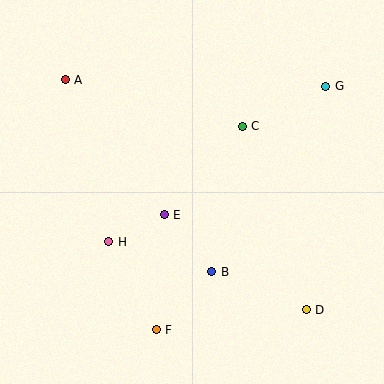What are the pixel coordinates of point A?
Point A is at (65, 80).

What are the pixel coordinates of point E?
Point E is at (164, 215).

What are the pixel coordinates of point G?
Point G is at (326, 86).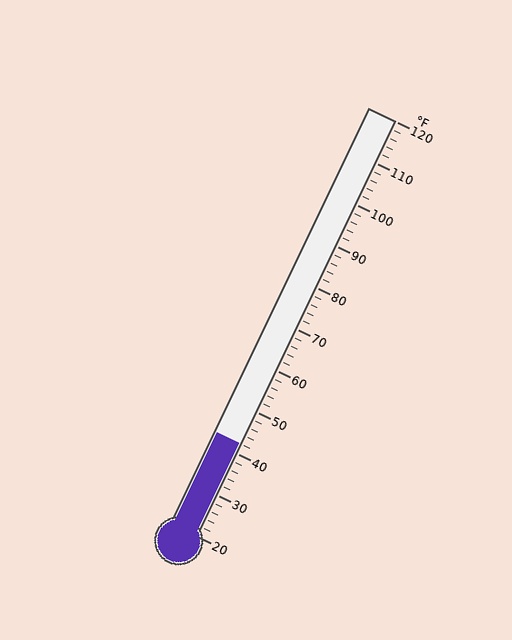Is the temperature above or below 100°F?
The temperature is below 100°F.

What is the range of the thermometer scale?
The thermometer scale ranges from 20°F to 120°F.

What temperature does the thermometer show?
The thermometer shows approximately 42°F.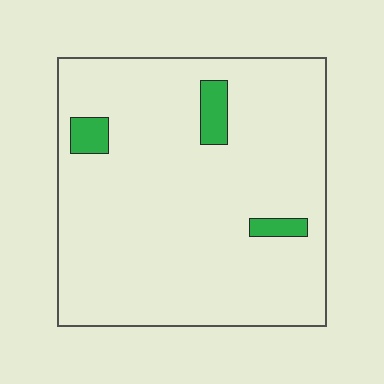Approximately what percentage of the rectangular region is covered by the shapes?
Approximately 5%.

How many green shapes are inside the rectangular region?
3.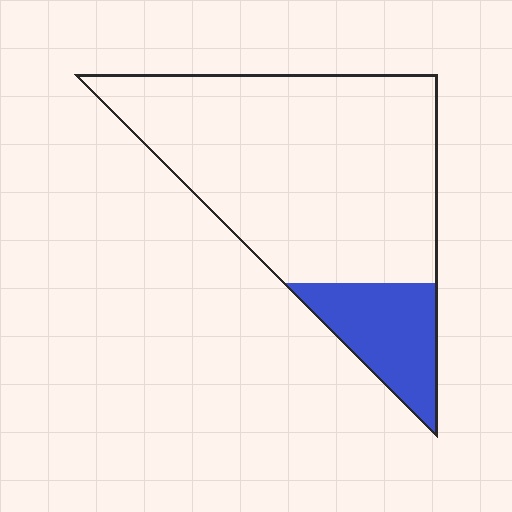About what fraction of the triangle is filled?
About one sixth (1/6).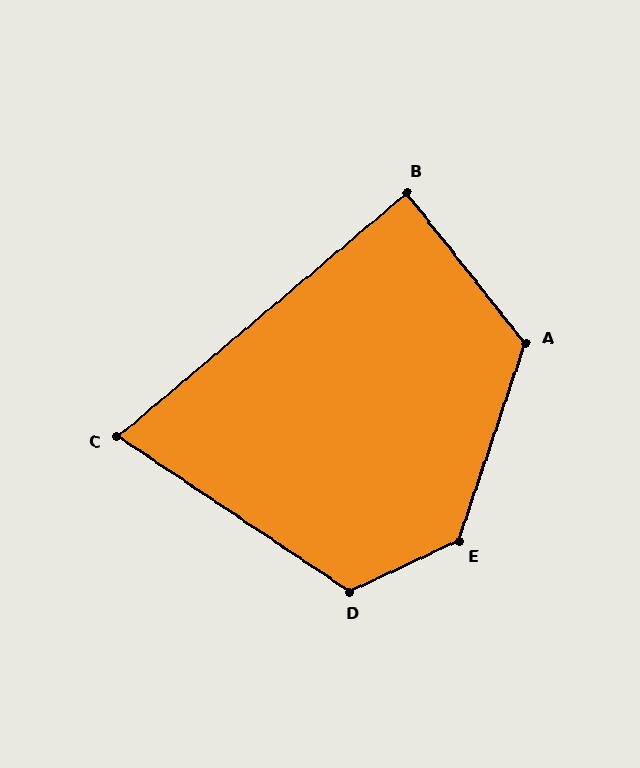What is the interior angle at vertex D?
Approximately 122 degrees (obtuse).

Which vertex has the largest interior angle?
E, at approximately 133 degrees.